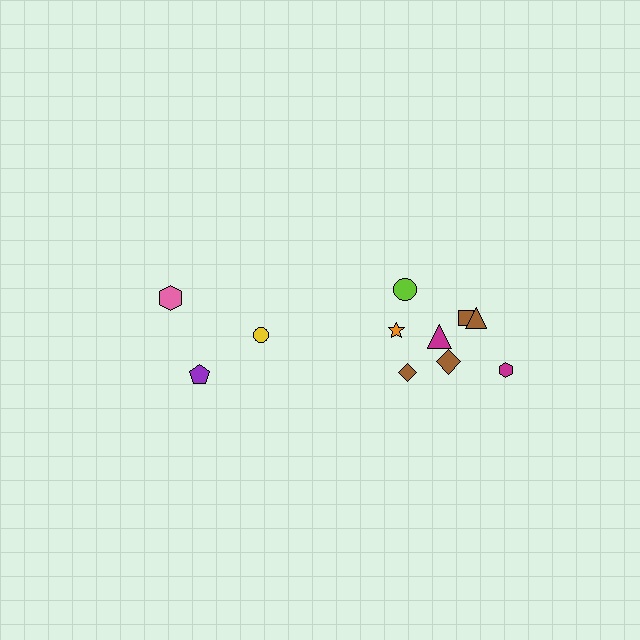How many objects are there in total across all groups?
There are 11 objects.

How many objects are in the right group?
There are 8 objects.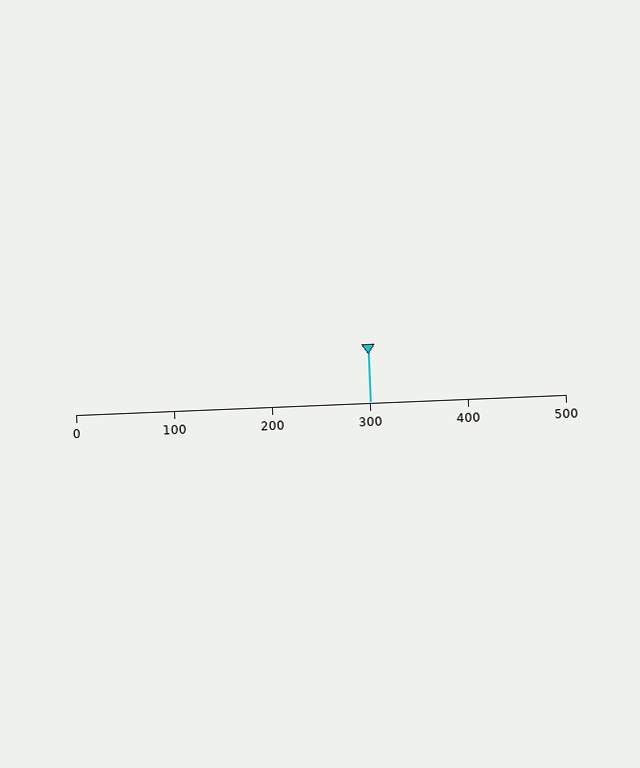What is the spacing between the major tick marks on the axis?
The major ticks are spaced 100 apart.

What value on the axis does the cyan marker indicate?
The marker indicates approximately 300.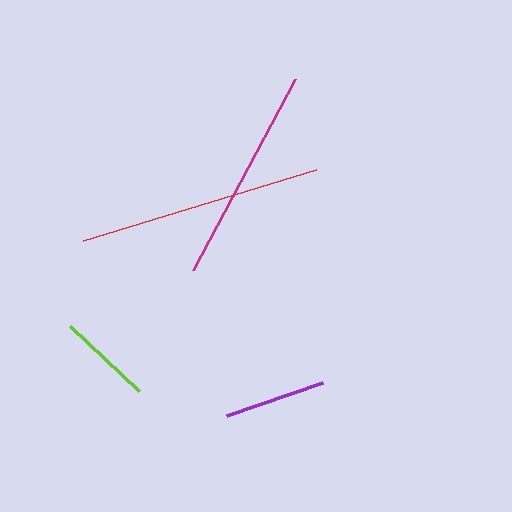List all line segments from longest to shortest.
From longest to shortest: red, magenta, purple, lime.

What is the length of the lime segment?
The lime segment is approximately 95 pixels long.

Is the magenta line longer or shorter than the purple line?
The magenta line is longer than the purple line.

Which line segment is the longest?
The red line is the longest at approximately 244 pixels.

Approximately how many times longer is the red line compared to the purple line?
The red line is approximately 2.4 times the length of the purple line.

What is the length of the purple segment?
The purple segment is approximately 102 pixels long.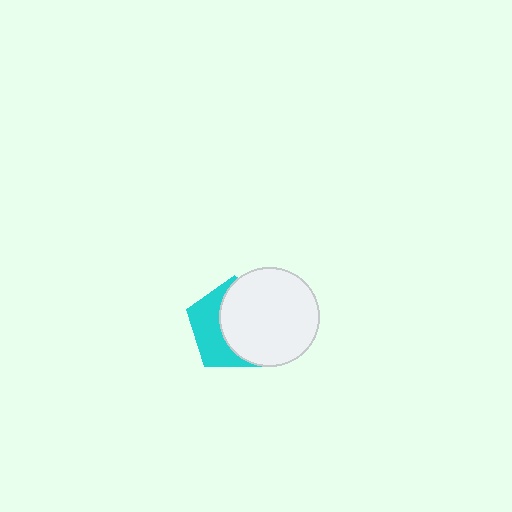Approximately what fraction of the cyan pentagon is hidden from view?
Roughly 59% of the cyan pentagon is hidden behind the white circle.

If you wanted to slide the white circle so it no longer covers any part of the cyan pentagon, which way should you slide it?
Slide it right — that is the most direct way to separate the two shapes.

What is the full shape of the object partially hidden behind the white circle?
The partially hidden object is a cyan pentagon.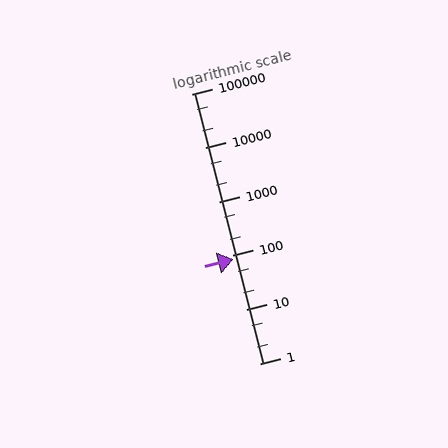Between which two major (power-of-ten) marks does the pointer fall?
The pointer is between 10 and 100.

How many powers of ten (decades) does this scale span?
The scale spans 5 decades, from 1 to 100000.